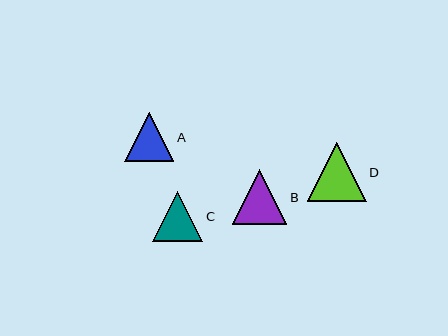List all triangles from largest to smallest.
From largest to smallest: D, B, C, A.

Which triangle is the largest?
Triangle D is the largest with a size of approximately 59 pixels.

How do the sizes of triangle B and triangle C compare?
Triangle B and triangle C are approximately the same size.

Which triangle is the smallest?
Triangle A is the smallest with a size of approximately 49 pixels.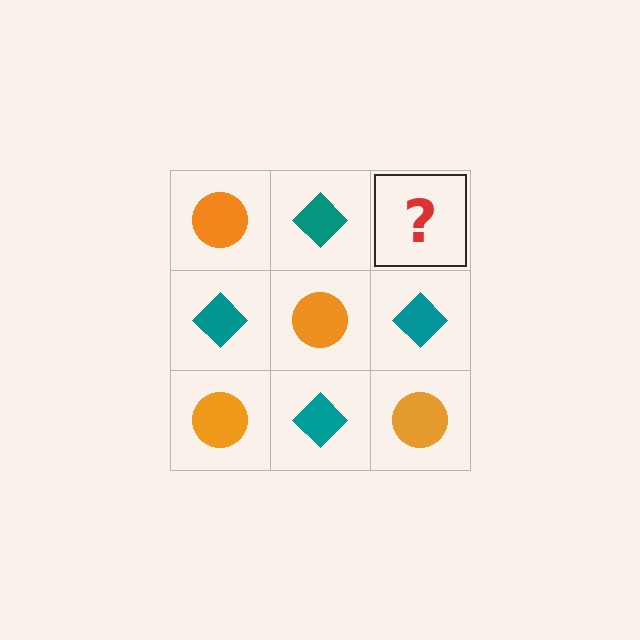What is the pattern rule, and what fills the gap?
The rule is that it alternates orange circle and teal diamond in a checkerboard pattern. The gap should be filled with an orange circle.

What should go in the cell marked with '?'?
The missing cell should contain an orange circle.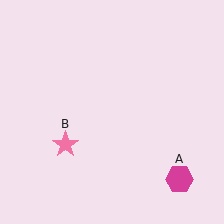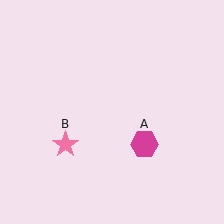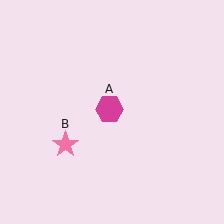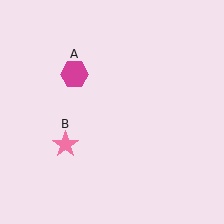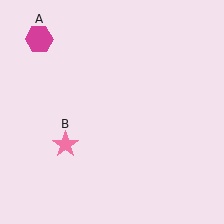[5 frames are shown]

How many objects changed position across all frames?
1 object changed position: magenta hexagon (object A).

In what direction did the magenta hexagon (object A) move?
The magenta hexagon (object A) moved up and to the left.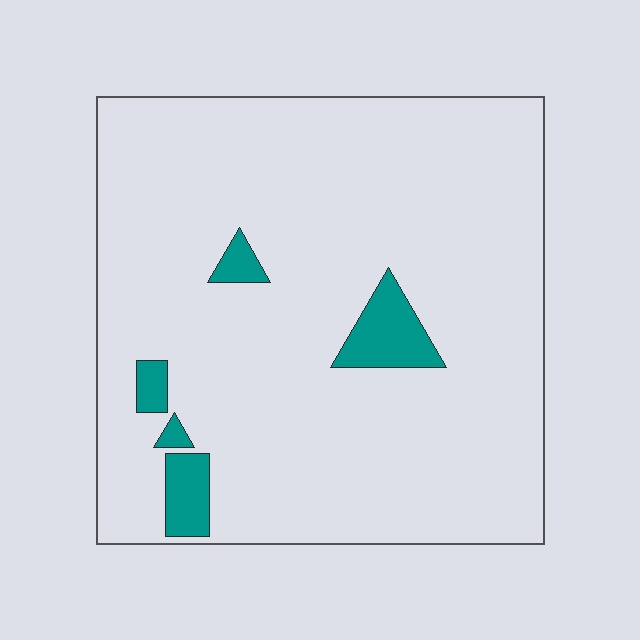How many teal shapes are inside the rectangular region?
5.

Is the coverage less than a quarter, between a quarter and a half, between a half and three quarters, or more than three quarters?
Less than a quarter.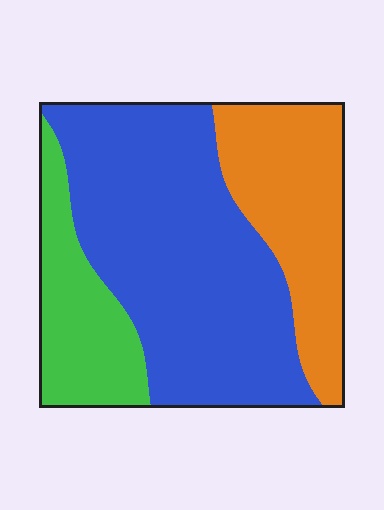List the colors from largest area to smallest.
From largest to smallest: blue, orange, green.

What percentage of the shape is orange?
Orange takes up about one quarter (1/4) of the shape.